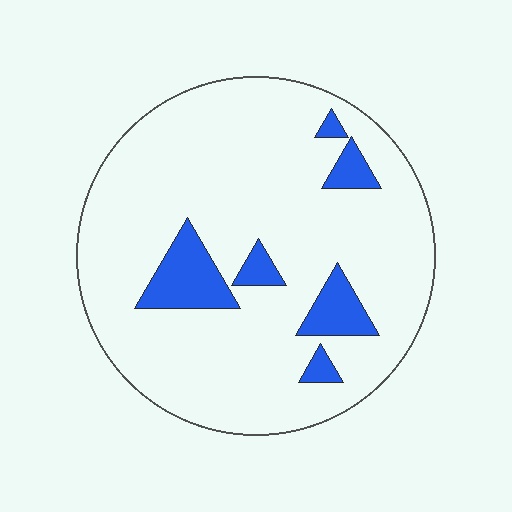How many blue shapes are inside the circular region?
6.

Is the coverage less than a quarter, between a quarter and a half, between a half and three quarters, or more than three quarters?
Less than a quarter.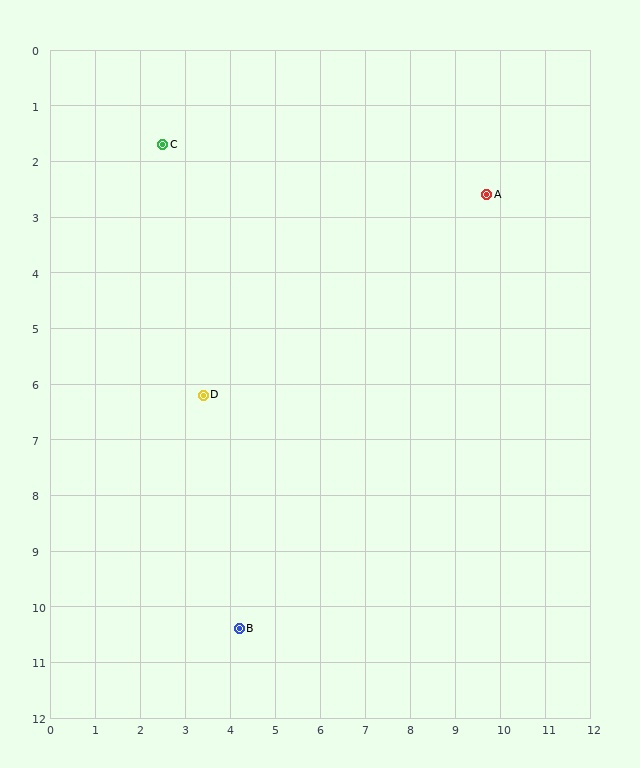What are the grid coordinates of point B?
Point B is at approximately (4.2, 10.4).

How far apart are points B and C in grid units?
Points B and C are about 8.9 grid units apart.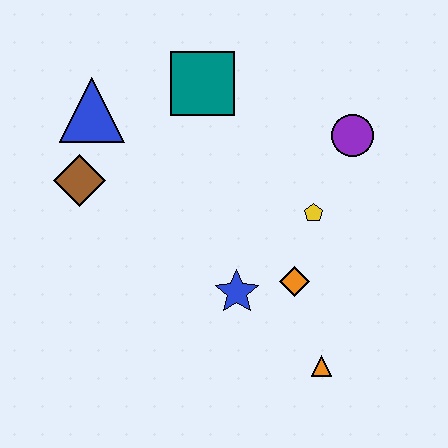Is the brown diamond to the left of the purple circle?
Yes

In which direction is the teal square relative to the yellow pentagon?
The teal square is above the yellow pentagon.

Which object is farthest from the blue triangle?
The orange triangle is farthest from the blue triangle.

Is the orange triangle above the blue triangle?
No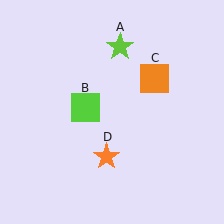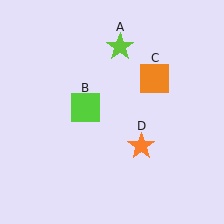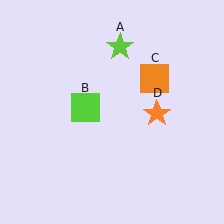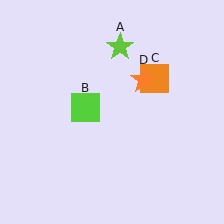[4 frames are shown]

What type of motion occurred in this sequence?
The orange star (object D) rotated counterclockwise around the center of the scene.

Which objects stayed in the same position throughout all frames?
Lime star (object A) and lime square (object B) and orange square (object C) remained stationary.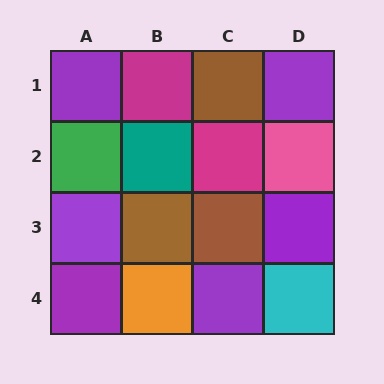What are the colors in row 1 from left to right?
Purple, magenta, brown, purple.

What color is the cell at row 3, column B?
Brown.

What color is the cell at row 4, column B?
Orange.